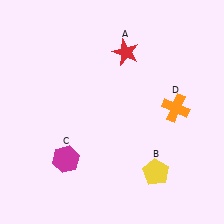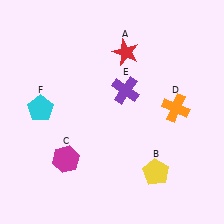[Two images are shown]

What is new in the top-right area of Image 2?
A purple cross (E) was added in the top-right area of Image 2.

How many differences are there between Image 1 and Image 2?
There are 2 differences between the two images.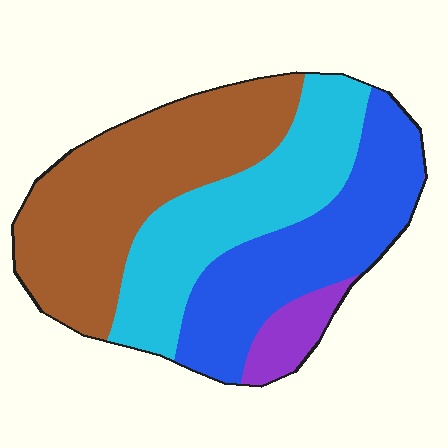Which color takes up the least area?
Purple, at roughly 5%.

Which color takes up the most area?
Brown, at roughly 35%.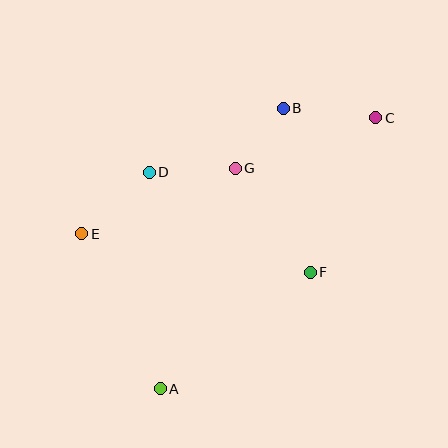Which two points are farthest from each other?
Points A and C are farthest from each other.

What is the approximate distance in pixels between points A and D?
The distance between A and D is approximately 217 pixels.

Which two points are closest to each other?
Points B and G are closest to each other.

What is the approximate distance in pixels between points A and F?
The distance between A and F is approximately 190 pixels.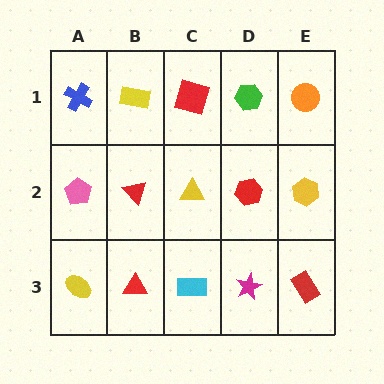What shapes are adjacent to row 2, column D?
A green hexagon (row 1, column D), a magenta star (row 3, column D), a yellow triangle (row 2, column C), a yellow hexagon (row 2, column E).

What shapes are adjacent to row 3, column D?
A red hexagon (row 2, column D), a cyan rectangle (row 3, column C), a red rectangle (row 3, column E).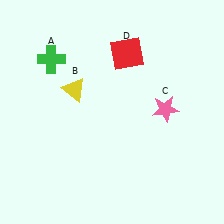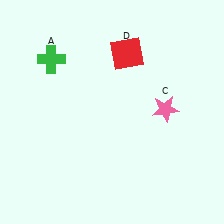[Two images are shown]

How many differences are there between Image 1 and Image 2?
There is 1 difference between the two images.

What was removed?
The yellow triangle (B) was removed in Image 2.